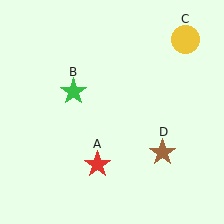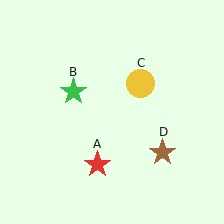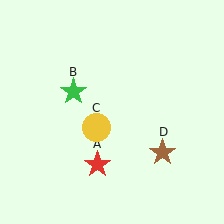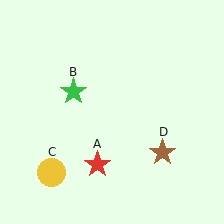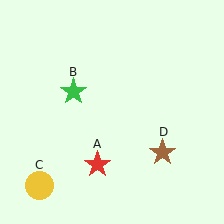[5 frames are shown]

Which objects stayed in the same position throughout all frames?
Red star (object A) and green star (object B) and brown star (object D) remained stationary.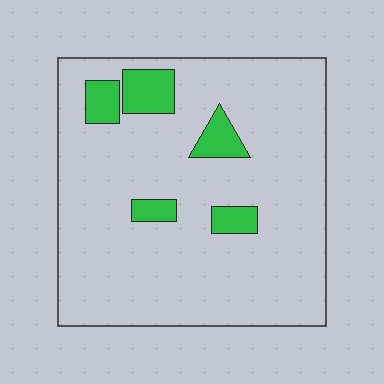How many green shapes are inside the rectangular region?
5.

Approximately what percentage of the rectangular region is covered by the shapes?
Approximately 10%.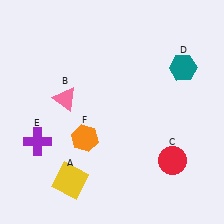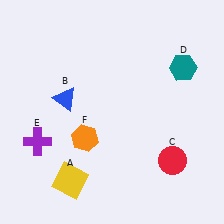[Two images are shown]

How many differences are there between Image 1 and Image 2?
There is 1 difference between the two images.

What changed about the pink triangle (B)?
In Image 1, B is pink. In Image 2, it changed to blue.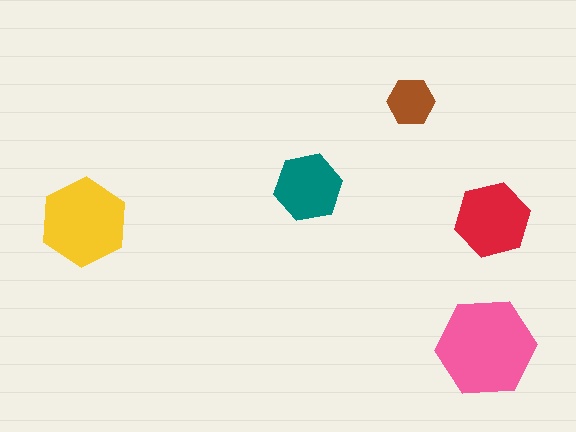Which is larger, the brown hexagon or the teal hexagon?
The teal one.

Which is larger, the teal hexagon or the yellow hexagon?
The yellow one.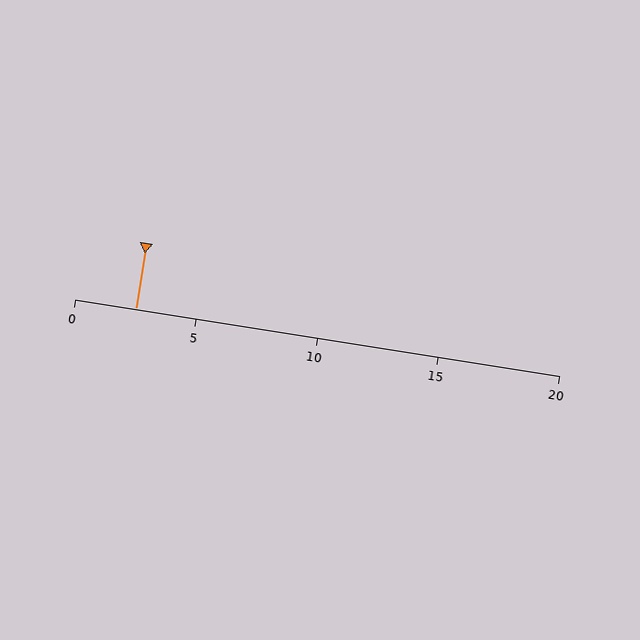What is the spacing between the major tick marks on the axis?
The major ticks are spaced 5 apart.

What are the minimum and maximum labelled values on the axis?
The axis runs from 0 to 20.